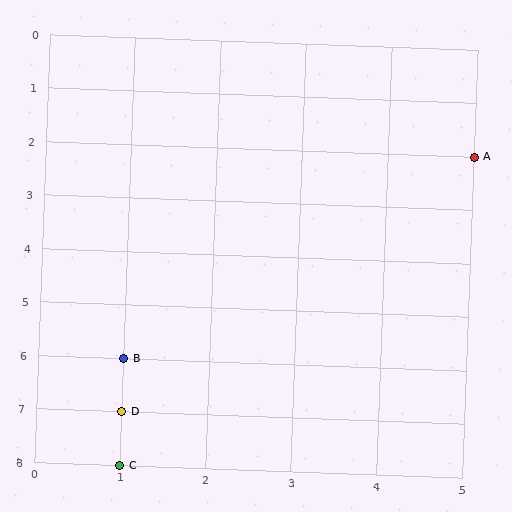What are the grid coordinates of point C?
Point C is at grid coordinates (1, 8).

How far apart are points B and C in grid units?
Points B and C are 2 rows apart.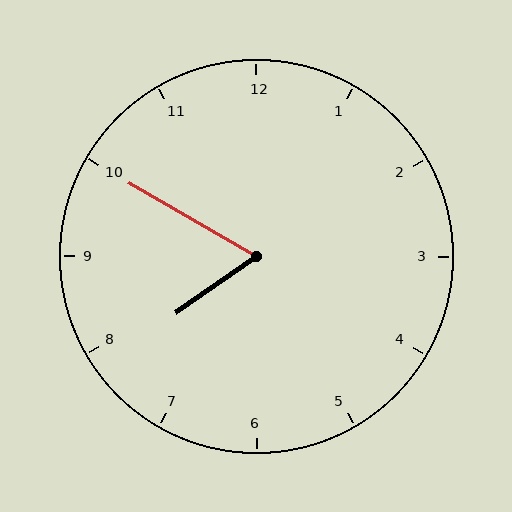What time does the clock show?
7:50.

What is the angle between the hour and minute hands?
Approximately 65 degrees.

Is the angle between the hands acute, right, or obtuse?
It is acute.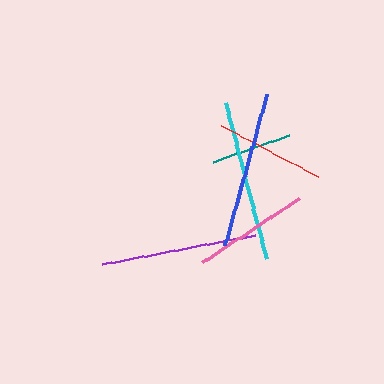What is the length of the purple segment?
The purple segment is approximately 155 pixels long.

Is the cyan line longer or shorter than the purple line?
The cyan line is longer than the purple line.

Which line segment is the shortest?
The teal line is the shortest at approximately 80 pixels.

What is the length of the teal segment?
The teal segment is approximately 80 pixels long.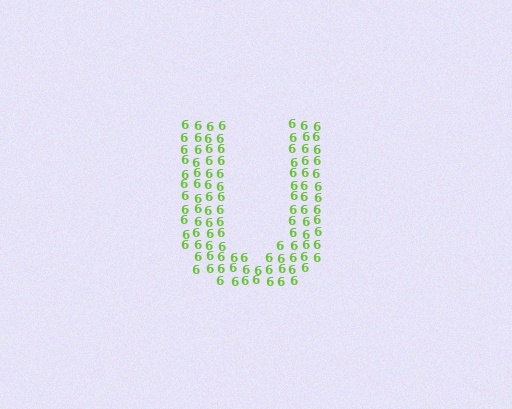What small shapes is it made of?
It is made of small digit 6's.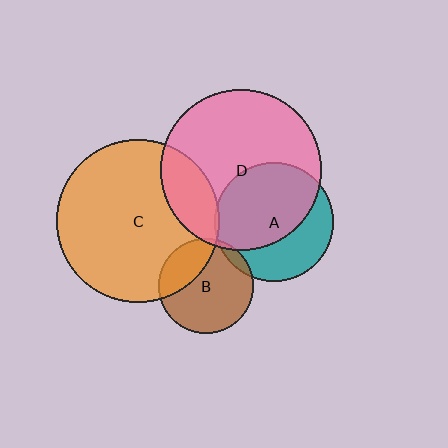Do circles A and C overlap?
Yes.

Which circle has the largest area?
Circle C (orange).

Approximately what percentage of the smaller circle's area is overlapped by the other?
Approximately 5%.